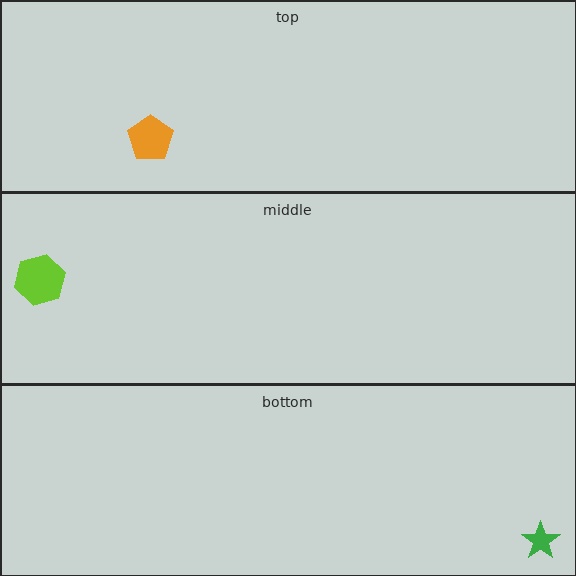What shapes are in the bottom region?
The green star.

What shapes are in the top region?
The orange pentagon.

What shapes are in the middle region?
The lime hexagon.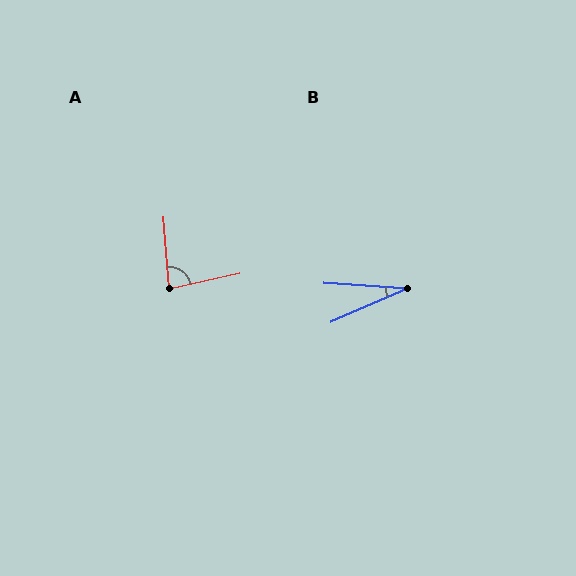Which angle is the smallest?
B, at approximately 27 degrees.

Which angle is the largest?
A, at approximately 82 degrees.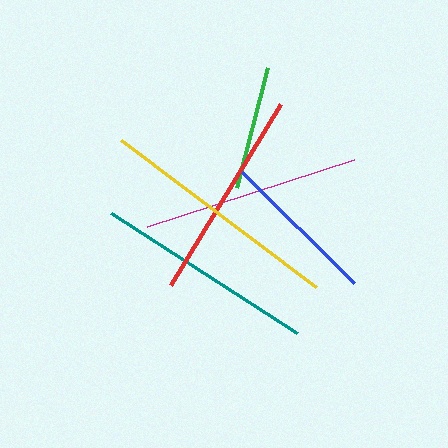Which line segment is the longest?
The yellow line is the longest at approximately 245 pixels.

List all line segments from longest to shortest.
From longest to shortest: yellow, teal, magenta, red, blue, green.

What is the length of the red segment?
The red segment is approximately 211 pixels long.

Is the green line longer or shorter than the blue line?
The blue line is longer than the green line.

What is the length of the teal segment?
The teal segment is approximately 221 pixels long.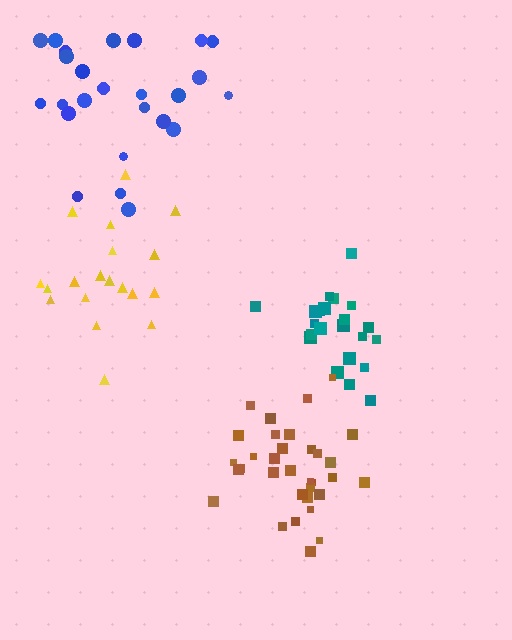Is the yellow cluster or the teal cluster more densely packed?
Teal.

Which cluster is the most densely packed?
Teal.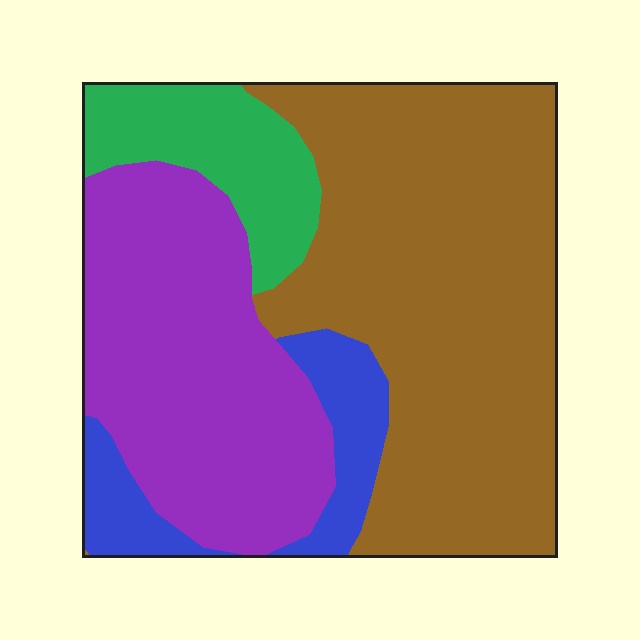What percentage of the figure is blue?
Blue takes up less than a quarter of the figure.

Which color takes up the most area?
Brown, at roughly 50%.